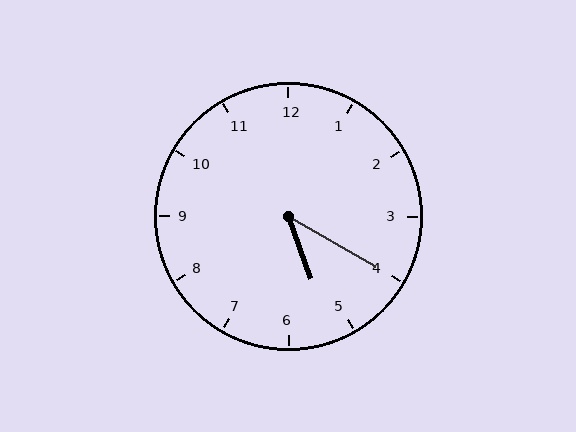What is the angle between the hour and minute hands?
Approximately 40 degrees.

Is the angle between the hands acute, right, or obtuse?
It is acute.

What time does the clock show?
5:20.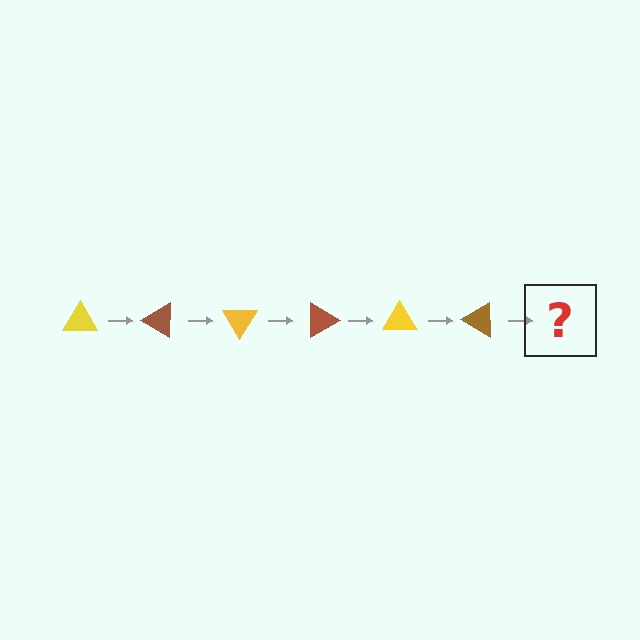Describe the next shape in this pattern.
It should be a yellow triangle, rotated 180 degrees from the start.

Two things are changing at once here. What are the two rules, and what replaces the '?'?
The two rules are that it rotates 30 degrees each step and the color cycles through yellow and brown. The '?' should be a yellow triangle, rotated 180 degrees from the start.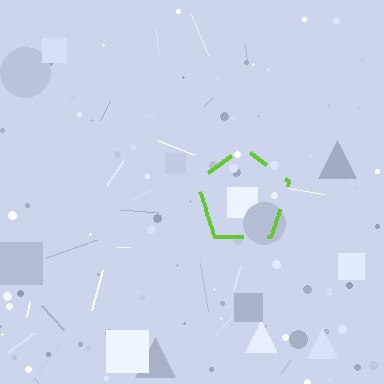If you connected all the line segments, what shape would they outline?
They would outline a pentagon.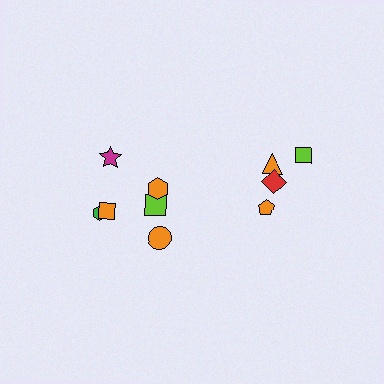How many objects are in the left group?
There are 6 objects.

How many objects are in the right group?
There are 4 objects.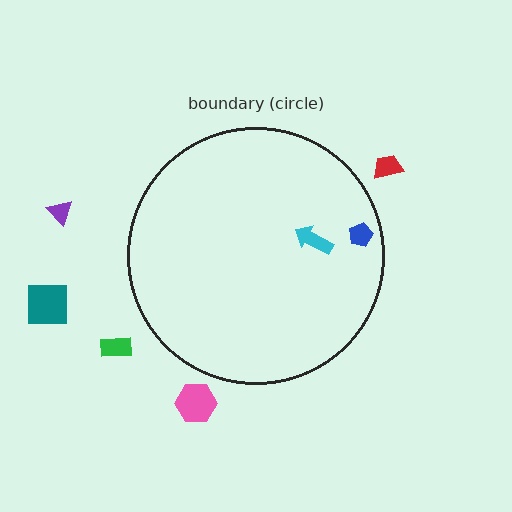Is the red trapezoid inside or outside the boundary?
Outside.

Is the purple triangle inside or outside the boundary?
Outside.